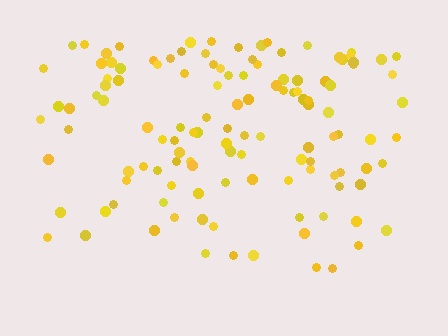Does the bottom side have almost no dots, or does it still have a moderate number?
Still a moderate number, just noticeably fewer than the top.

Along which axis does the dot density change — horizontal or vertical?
Vertical.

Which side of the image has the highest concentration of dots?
The top.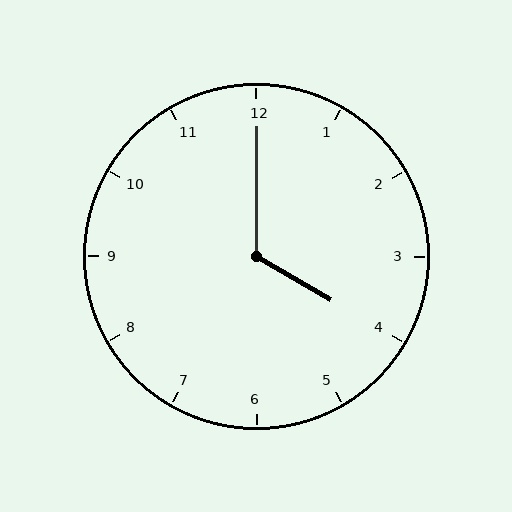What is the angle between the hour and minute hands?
Approximately 120 degrees.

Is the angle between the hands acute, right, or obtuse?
It is obtuse.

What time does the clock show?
4:00.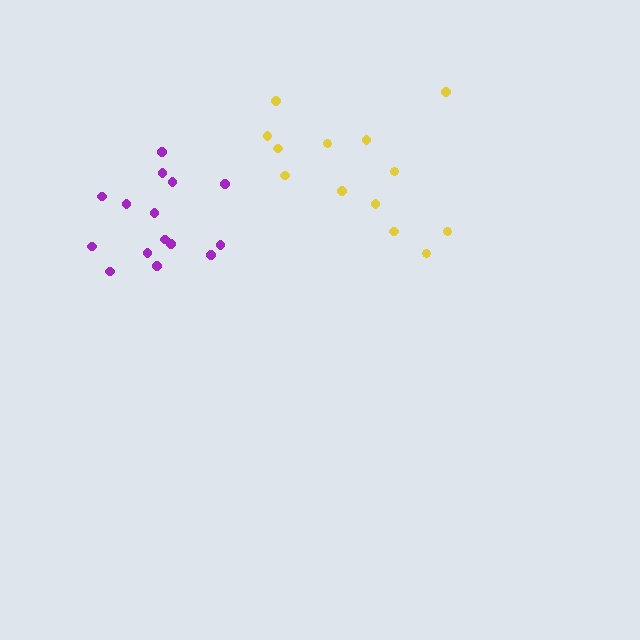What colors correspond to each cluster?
The clusters are colored: purple, yellow.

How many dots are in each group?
Group 1: 15 dots, Group 2: 13 dots (28 total).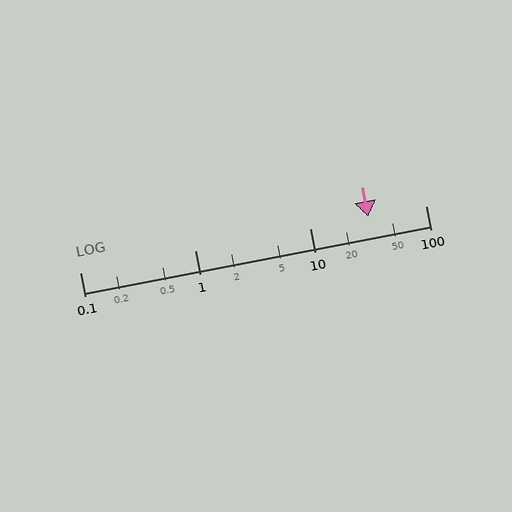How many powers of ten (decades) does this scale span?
The scale spans 3 decades, from 0.1 to 100.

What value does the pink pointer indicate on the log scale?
The pointer indicates approximately 32.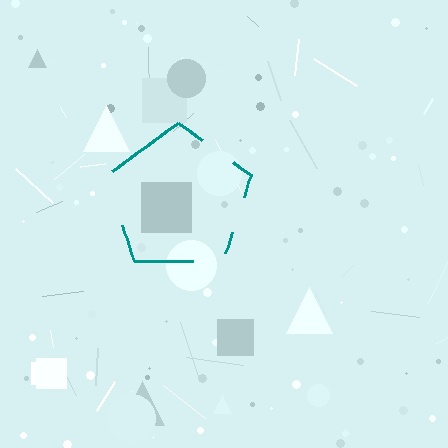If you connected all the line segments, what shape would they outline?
They would outline a pentagon.